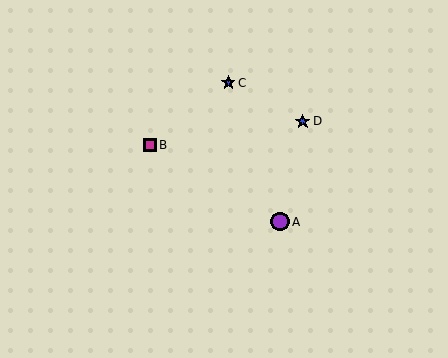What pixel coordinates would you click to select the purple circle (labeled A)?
Click at (280, 222) to select the purple circle A.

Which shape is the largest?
The purple circle (labeled A) is the largest.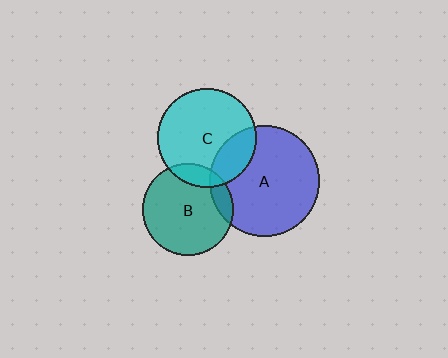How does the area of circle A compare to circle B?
Approximately 1.5 times.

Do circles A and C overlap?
Yes.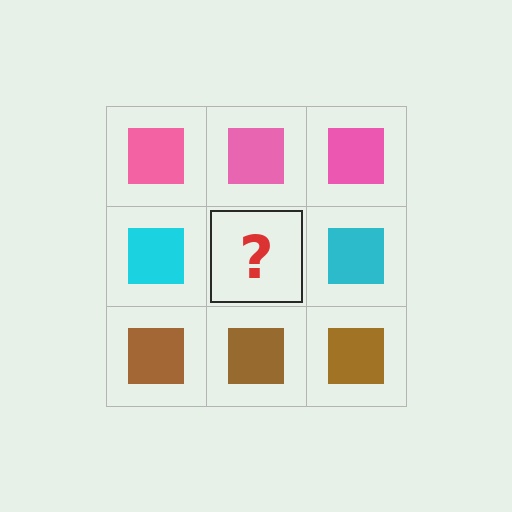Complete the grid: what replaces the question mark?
The question mark should be replaced with a cyan square.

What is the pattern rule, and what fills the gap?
The rule is that each row has a consistent color. The gap should be filled with a cyan square.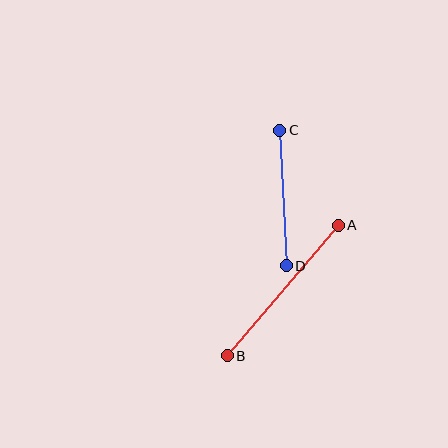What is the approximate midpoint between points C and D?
The midpoint is at approximately (283, 198) pixels.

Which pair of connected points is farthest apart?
Points A and B are farthest apart.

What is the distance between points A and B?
The distance is approximately 171 pixels.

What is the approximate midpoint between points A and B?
The midpoint is at approximately (283, 290) pixels.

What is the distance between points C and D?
The distance is approximately 136 pixels.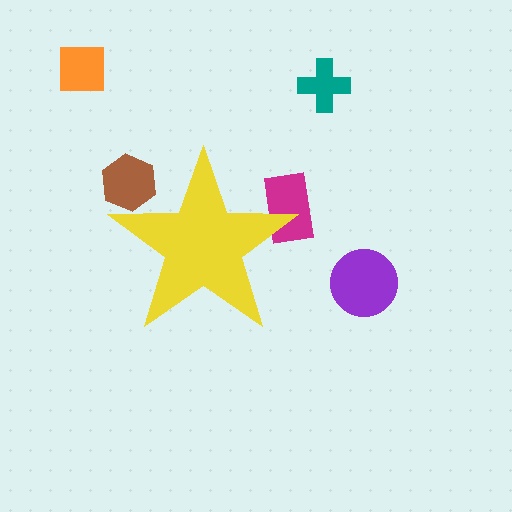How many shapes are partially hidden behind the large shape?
2 shapes are partially hidden.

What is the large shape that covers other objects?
A yellow star.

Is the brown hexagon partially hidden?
Yes, the brown hexagon is partially hidden behind the yellow star.